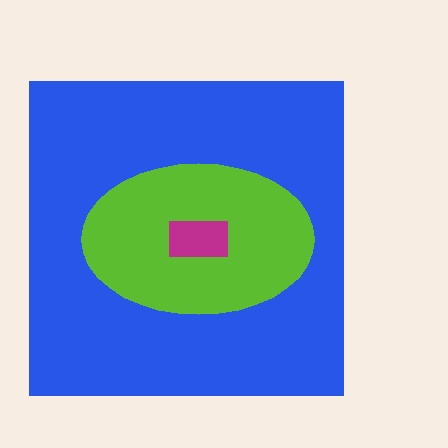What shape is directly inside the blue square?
The lime ellipse.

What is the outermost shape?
The blue square.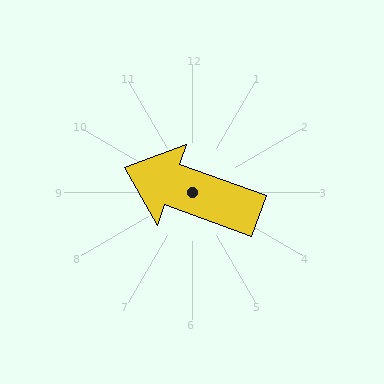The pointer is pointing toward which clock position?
Roughly 10 o'clock.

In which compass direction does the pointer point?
West.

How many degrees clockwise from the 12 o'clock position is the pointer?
Approximately 290 degrees.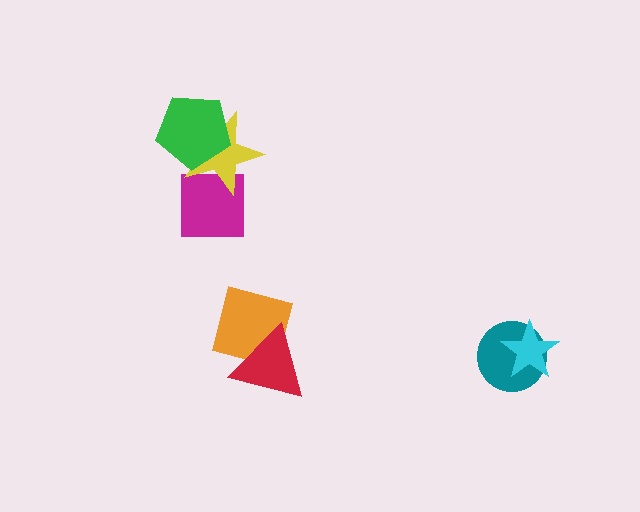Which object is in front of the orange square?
The red triangle is in front of the orange square.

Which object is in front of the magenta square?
The yellow star is in front of the magenta square.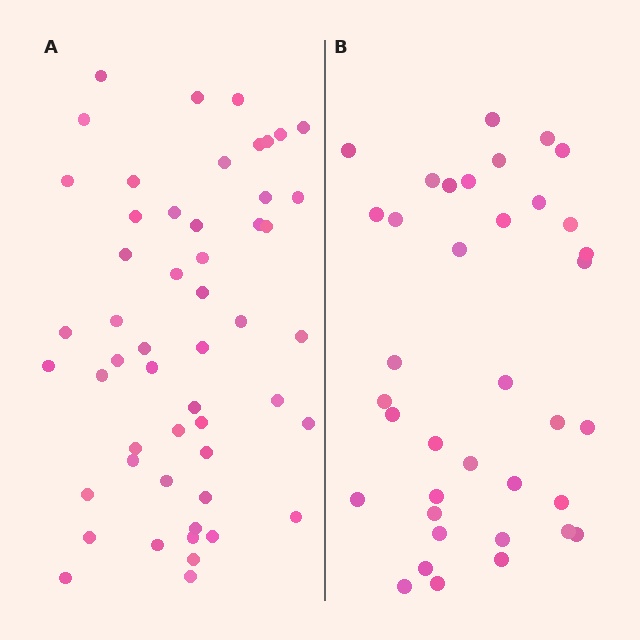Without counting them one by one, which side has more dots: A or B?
Region A (the left region) has more dots.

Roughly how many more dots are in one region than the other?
Region A has approximately 15 more dots than region B.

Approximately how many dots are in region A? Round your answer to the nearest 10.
About 50 dots. (The exact count is 52, which rounds to 50.)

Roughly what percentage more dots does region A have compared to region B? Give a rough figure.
About 40% more.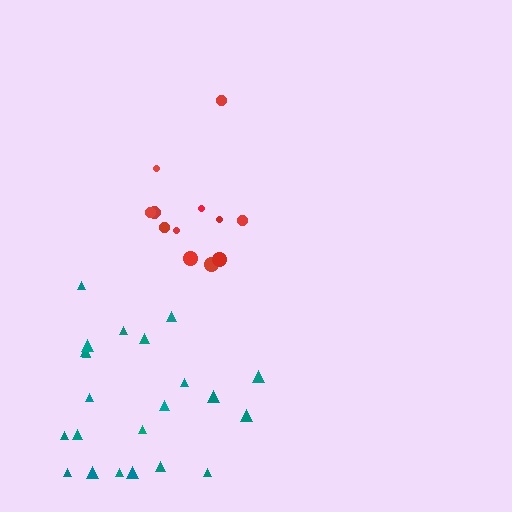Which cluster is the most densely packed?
Red.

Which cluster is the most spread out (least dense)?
Teal.